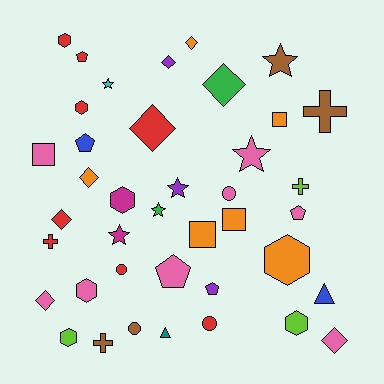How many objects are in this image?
There are 40 objects.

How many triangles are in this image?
There are 2 triangles.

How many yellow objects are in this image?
There are no yellow objects.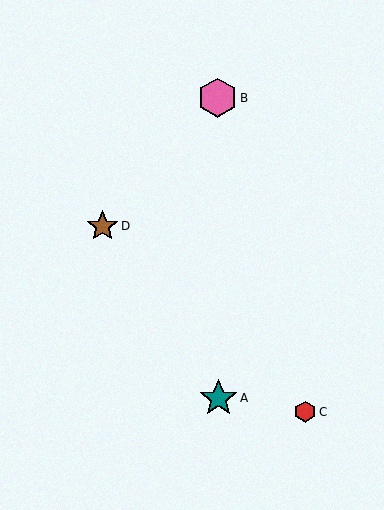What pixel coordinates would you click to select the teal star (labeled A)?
Click at (218, 398) to select the teal star A.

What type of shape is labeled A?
Shape A is a teal star.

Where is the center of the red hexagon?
The center of the red hexagon is at (305, 412).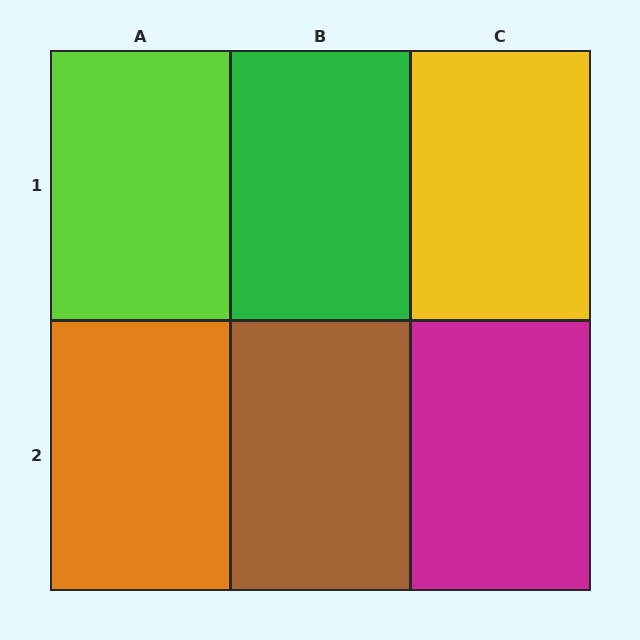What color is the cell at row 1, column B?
Green.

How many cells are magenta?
1 cell is magenta.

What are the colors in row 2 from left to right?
Orange, brown, magenta.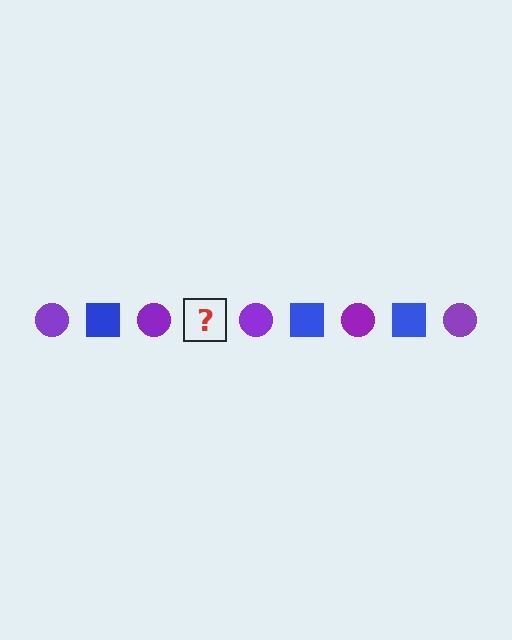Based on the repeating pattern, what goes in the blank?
The blank should be a blue square.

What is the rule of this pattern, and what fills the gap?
The rule is that the pattern alternates between purple circle and blue square. The gap should be filled with a blue square.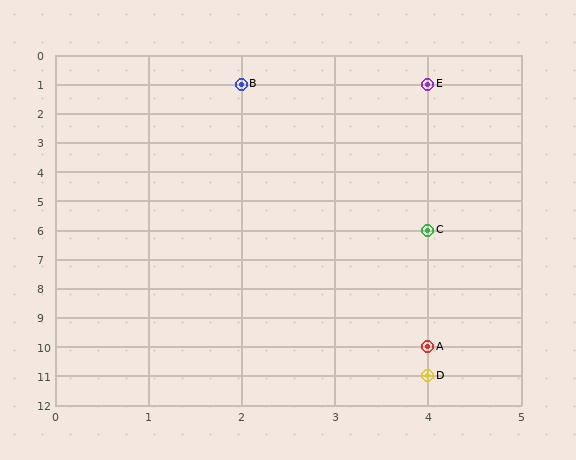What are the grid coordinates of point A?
Point A is at grid coordinates (4, 10).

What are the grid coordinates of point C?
Point C is at grid coordinates (4, 6).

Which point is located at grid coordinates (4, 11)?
Point D is at (4, 11).